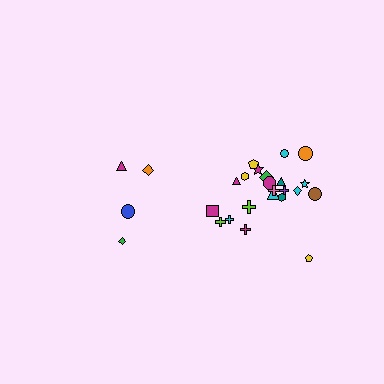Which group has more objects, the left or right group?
The right group.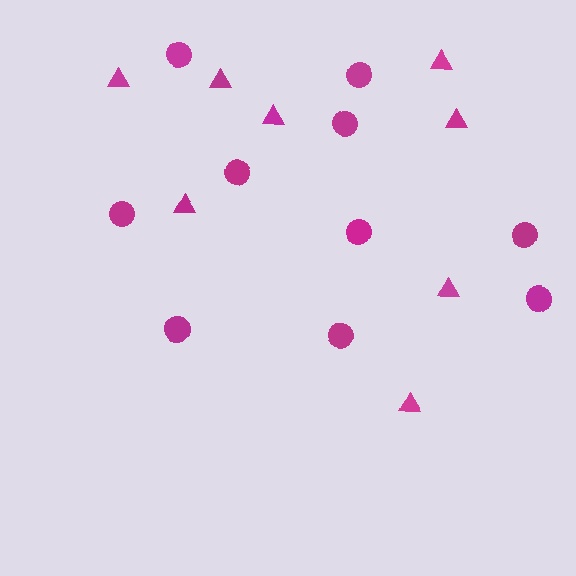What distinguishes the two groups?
There are 2 groups: one group of triangles (8) and one group of circles (10).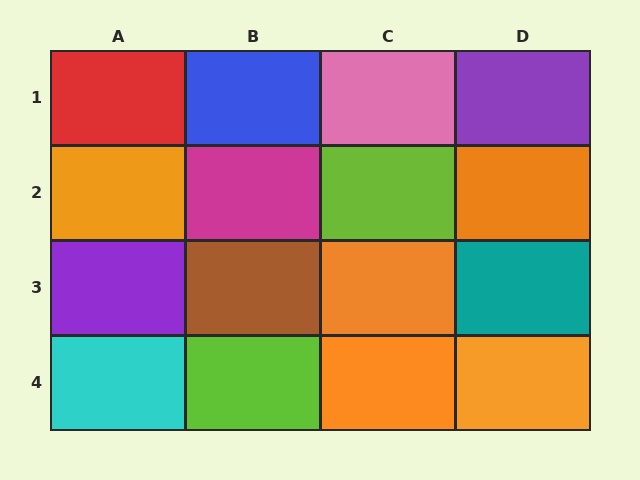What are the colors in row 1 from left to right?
Red, blue, pink, purple.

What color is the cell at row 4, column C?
Orange.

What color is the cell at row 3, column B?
Brown.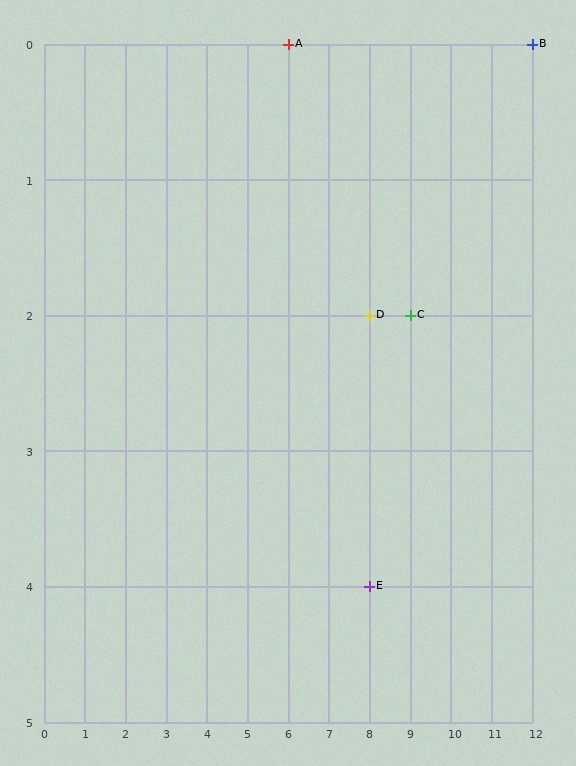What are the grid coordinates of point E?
Point E is at grid coordinates (8, 4).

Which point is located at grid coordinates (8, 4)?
Point E is at (8, 4).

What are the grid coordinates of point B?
Point B is at grid coordinates (12, 0).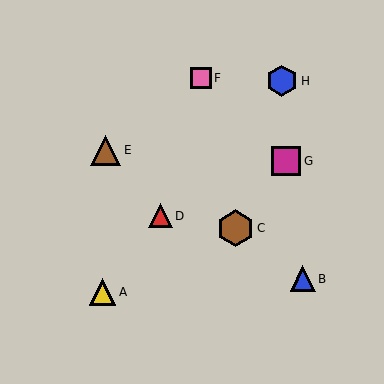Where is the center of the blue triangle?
The center of the blue triangle is at (303, 279).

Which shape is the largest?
The brown hexagon (labeled C) is the largest.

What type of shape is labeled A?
Shape A is a yellow triangle.